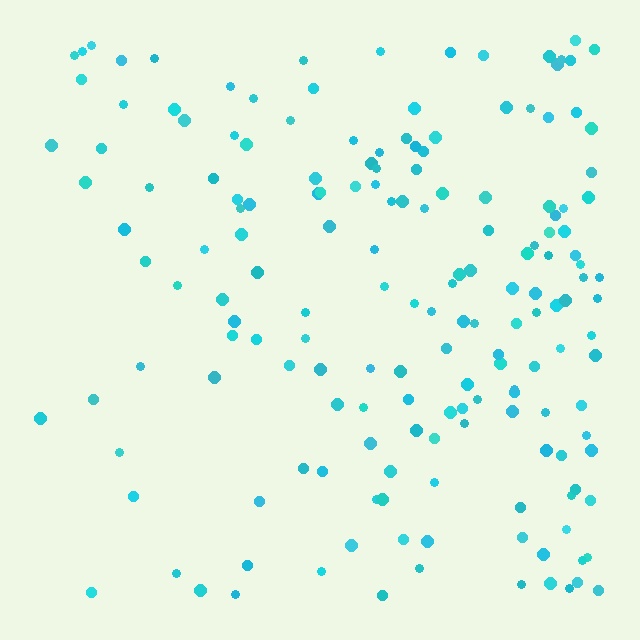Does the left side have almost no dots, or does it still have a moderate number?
Still a moderate number, just noticeably fewer than the right.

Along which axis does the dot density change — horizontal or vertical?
Horizontal.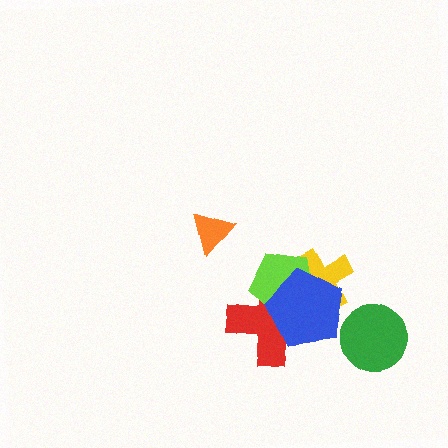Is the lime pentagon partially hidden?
Yes, it is partially covered by another shape.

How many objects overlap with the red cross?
3 objects overlap with the red cross.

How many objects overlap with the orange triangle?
0 objects overlap with the orange triangle.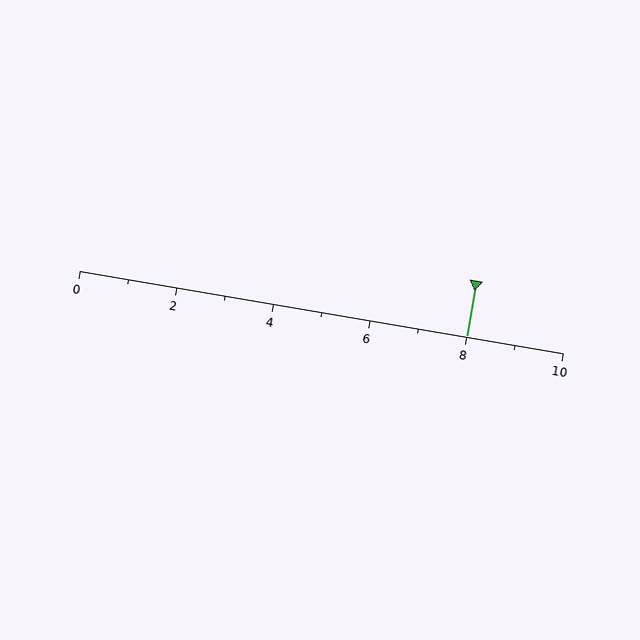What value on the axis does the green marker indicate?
The marker indicates approximately 8.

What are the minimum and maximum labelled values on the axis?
The axis runs from 0 to 10.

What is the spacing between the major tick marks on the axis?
The major ticks are spaced 2 apart.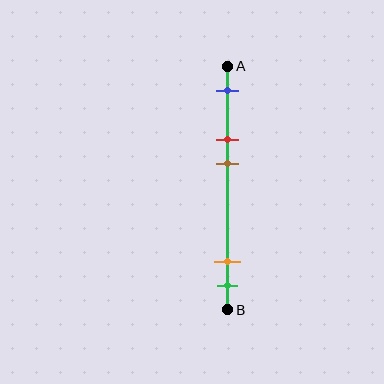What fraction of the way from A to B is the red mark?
The red mark is approximately 30% (0.3) of the way from A to B.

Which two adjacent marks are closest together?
The orange and green marks are the closest adjacent pair.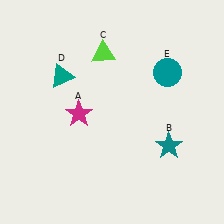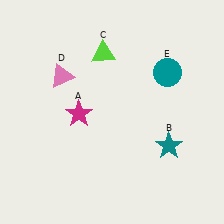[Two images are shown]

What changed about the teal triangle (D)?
In Image 1, D is teal. In Image 2, it changed to pink.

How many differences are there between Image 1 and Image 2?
There is 1 difference between the two images.